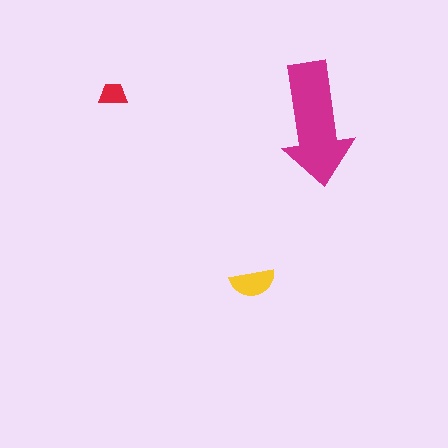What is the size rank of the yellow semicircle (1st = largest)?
2nd.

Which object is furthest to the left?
The red trapezoid is leftmost.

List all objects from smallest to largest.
The red trapezoid, the yellow semicircle, the magenta arrow.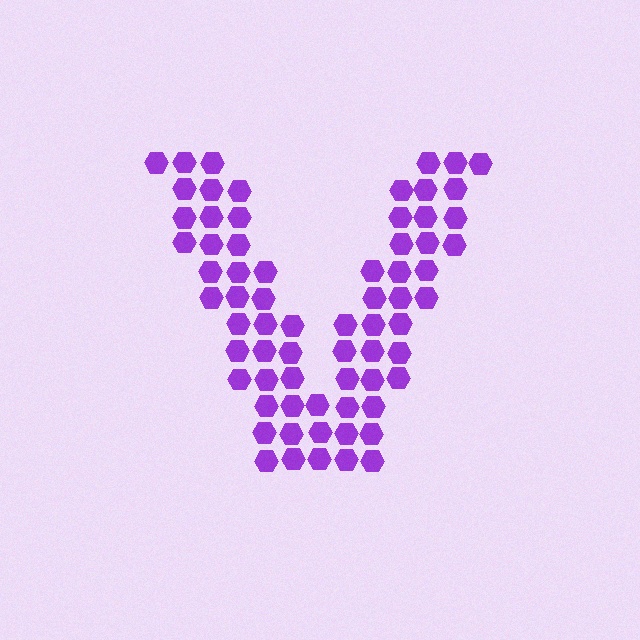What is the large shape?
The large shape is the letter V.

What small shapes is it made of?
It is made of small hexagons.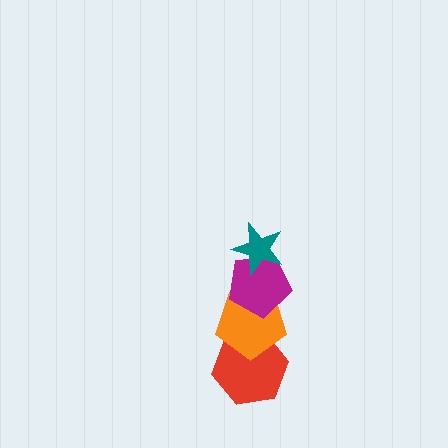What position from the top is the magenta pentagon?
The magenta pentagon is 2nd from the top.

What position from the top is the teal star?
The teal star is 1st from the top.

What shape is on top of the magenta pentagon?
The teal star is on top of the magenta pentagon.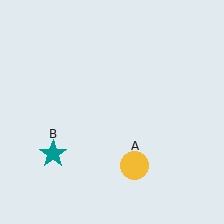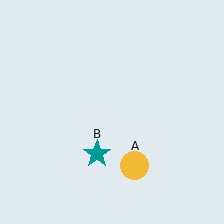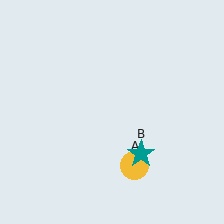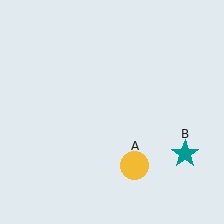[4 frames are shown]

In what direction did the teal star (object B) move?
The teal star (object B) moved right.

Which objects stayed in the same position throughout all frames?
Yellow circle (object A) remained stationary.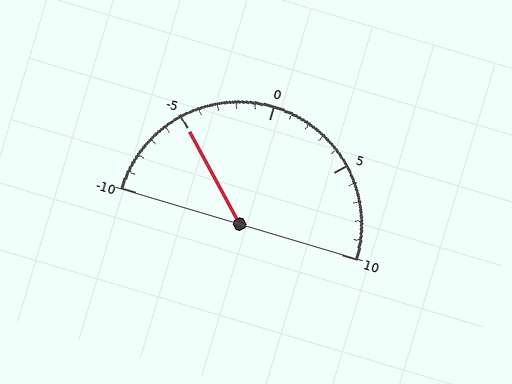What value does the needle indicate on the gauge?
The needle indicates approximately -5.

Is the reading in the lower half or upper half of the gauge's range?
The reading is in the lower half of the range (-10 to 10).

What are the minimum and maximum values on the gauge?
The gauge ranges from -10 to 10.